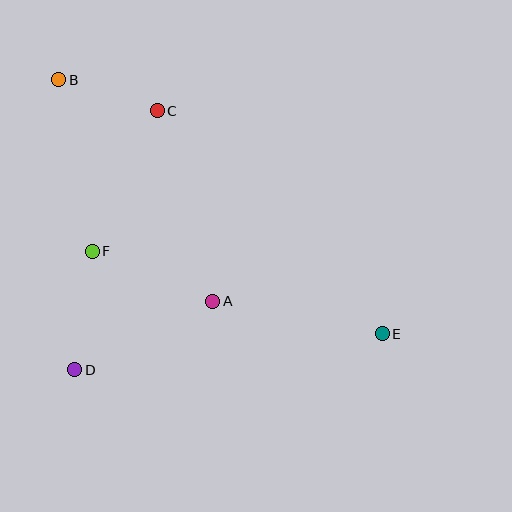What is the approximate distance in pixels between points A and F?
The distance between A and F is approximately 130 pixels.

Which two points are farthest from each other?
Points B and E are farthest from each other.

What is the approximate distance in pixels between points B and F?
The distance between B and F is approximately 175 pixels.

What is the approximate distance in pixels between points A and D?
The distance between A and D is approximately 154 pixels.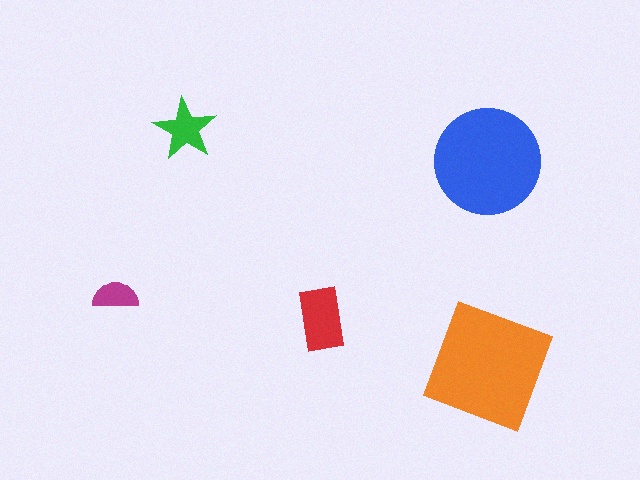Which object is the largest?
The orange square.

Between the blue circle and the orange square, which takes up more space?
The orange square.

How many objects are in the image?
There are 5 objects in the image.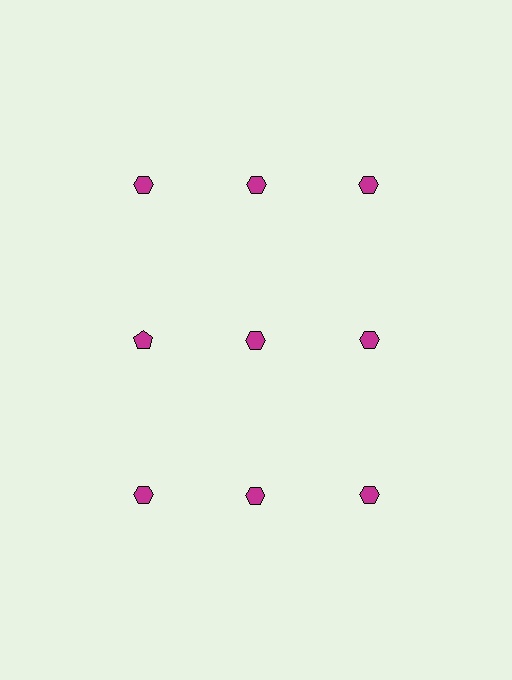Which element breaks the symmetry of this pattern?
The magenta pentagon in the second row, leftmost column breaks the symmetry. All other shapes are magenta hexagons.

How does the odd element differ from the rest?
It has a different shape: pentagon instead of hexagon.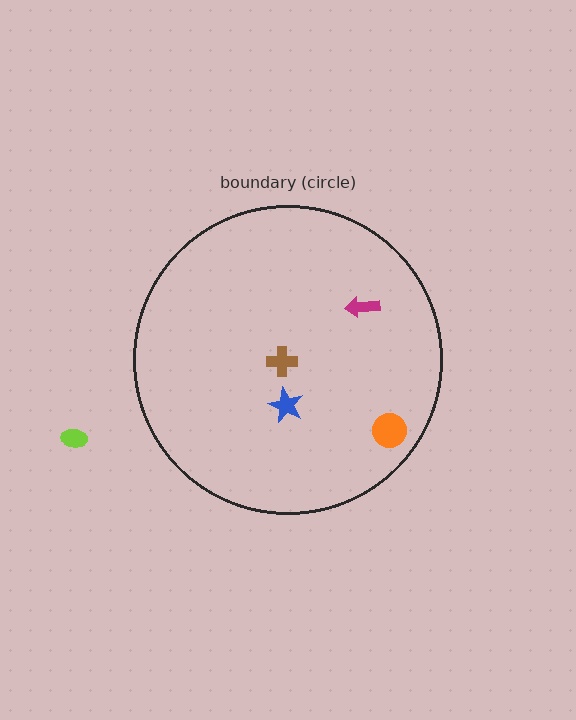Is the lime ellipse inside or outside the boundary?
Outside.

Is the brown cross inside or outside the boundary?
Inside.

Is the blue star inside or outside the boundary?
Inside.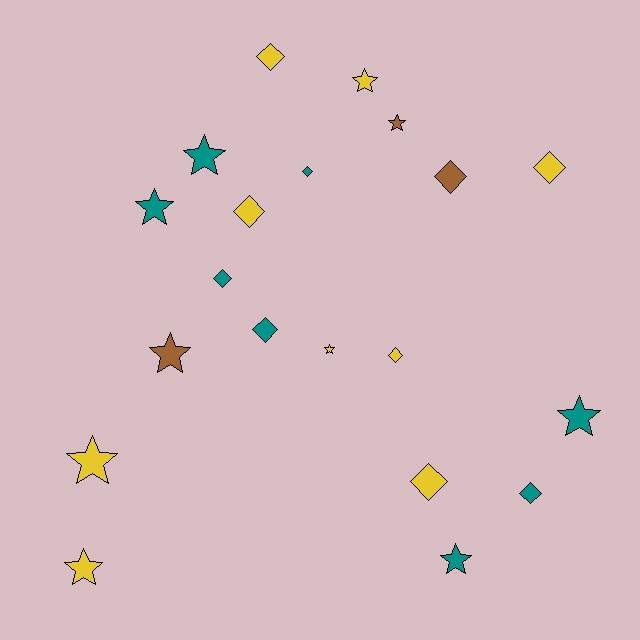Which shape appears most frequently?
Star, with 10 objects.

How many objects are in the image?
There are 20 objects.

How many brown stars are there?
There are 2 brown stars.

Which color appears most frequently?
Yellow, with 9 objects.